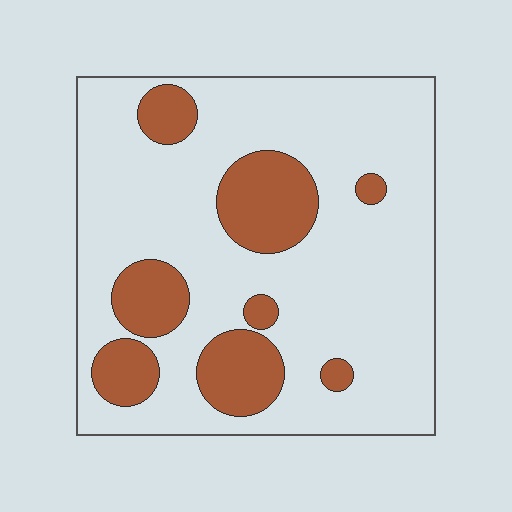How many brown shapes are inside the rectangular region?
8.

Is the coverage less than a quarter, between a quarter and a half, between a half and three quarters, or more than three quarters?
Less than a quarter.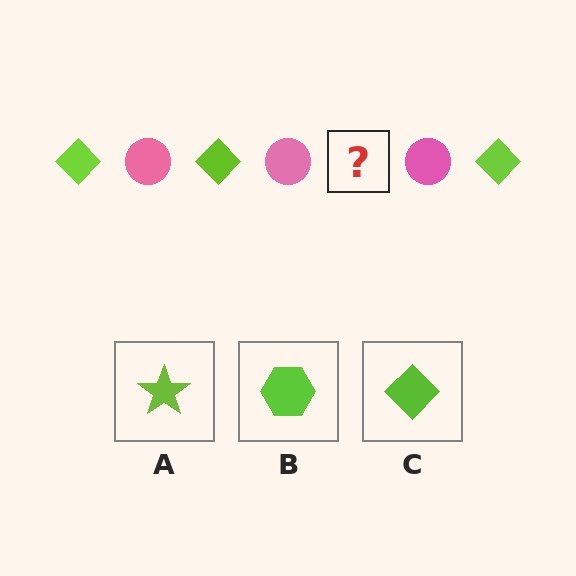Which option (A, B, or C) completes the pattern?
C.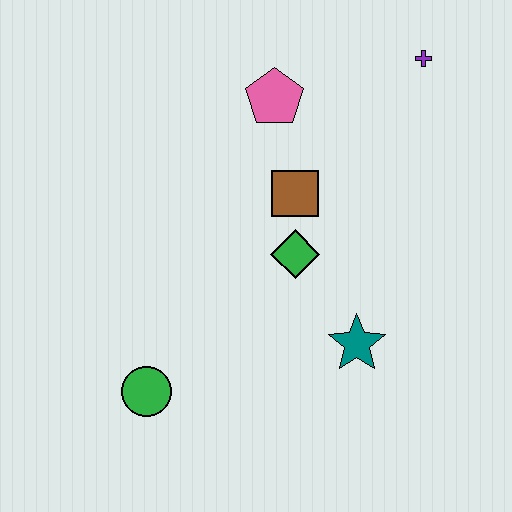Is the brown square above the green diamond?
Yes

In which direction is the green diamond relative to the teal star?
The green diamond is above the teal star.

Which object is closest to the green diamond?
The brown square is closest to the green diamond.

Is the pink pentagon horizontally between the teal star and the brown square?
No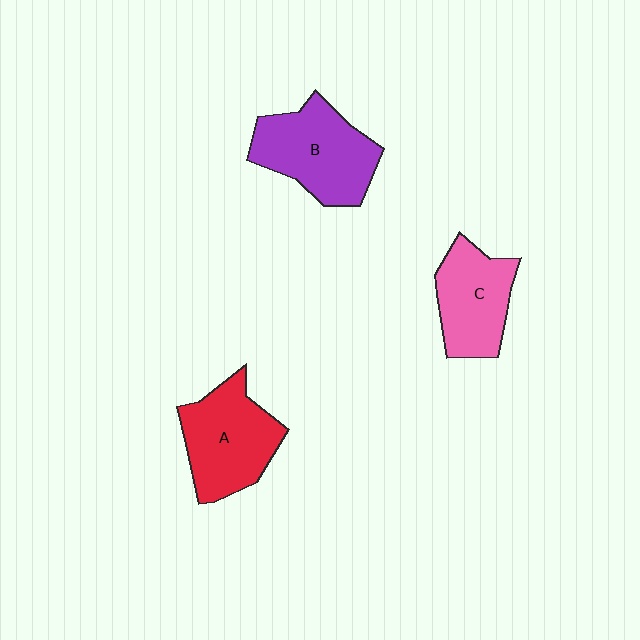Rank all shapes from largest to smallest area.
From largest to smallest: B (purple), A (red), C (pink).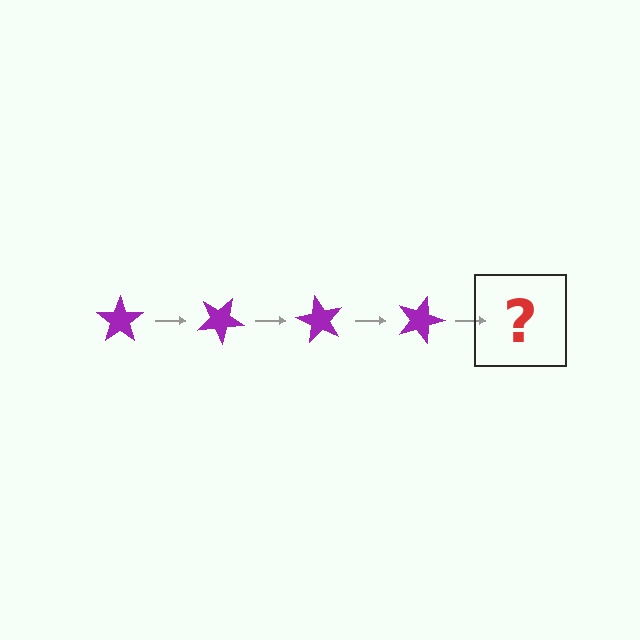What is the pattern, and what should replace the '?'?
The pattern is that the star rotates 30 degrees each step. The '?' should be a purple star rotated 120 degrees.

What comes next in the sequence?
The next element should be a purple star rotated 120 degrees.